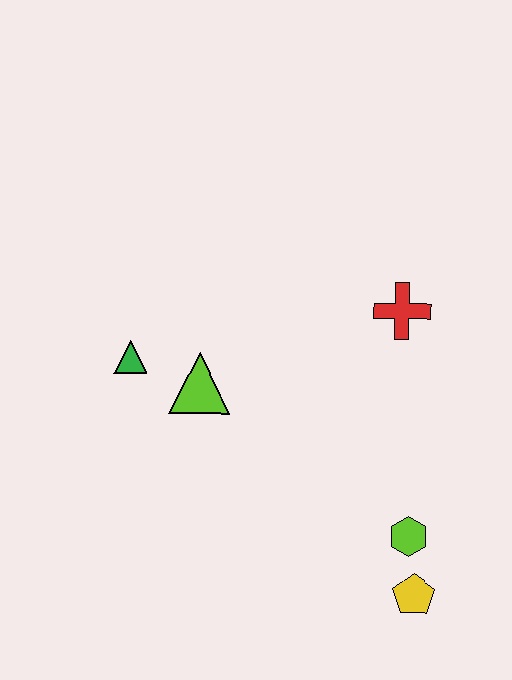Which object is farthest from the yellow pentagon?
The green triangle is farthest from the yellow pentagon.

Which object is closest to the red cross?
The lime triangle is closest to the red cross.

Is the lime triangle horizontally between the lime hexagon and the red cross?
No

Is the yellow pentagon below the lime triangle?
Yes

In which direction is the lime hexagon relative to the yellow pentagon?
The lime hexagon is above the yellow pentagon.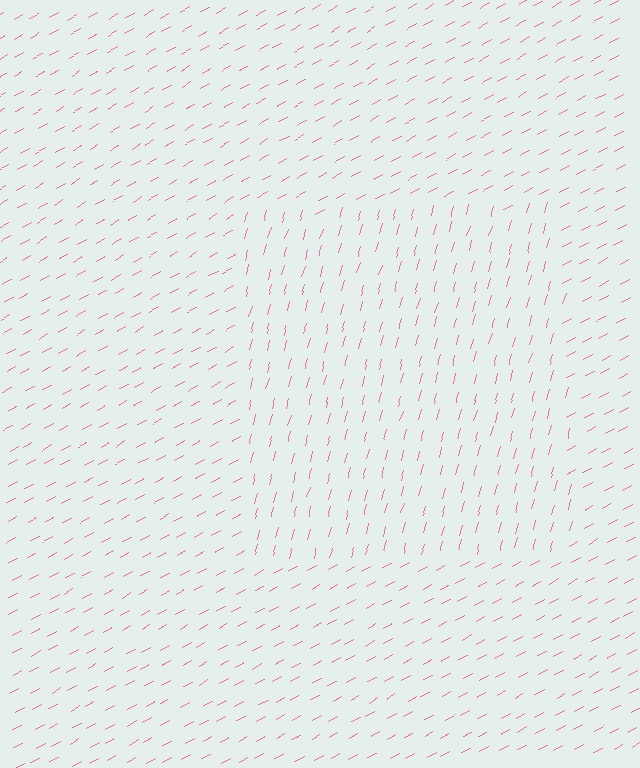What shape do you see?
I see a rectangle.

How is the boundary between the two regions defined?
The boundary is defined purely by a change in line orientation (approximately 45 degrees difference). All lines are the same color and thickness.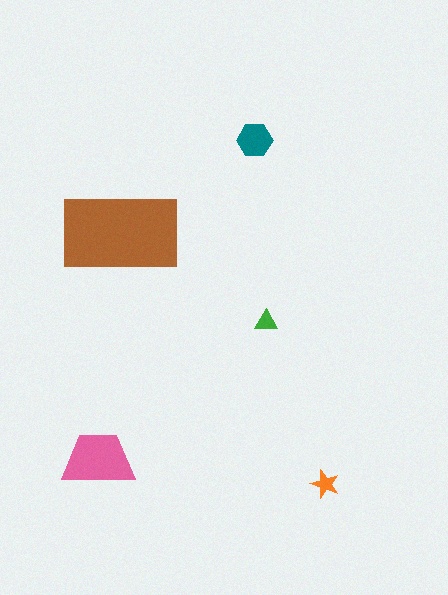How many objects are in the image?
There are 5 objects in the image.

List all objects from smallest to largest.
The green triangle, the orange star, the teal hexagon, the pink trapezoid, the brown rectangle.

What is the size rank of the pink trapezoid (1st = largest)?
2nd.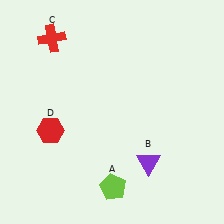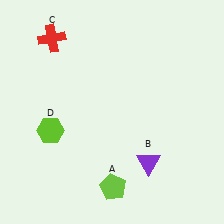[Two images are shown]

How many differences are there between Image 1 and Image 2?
There is 1 difference between the two images.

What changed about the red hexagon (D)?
In Image 1, D is red. In Image 2, it changed to lime.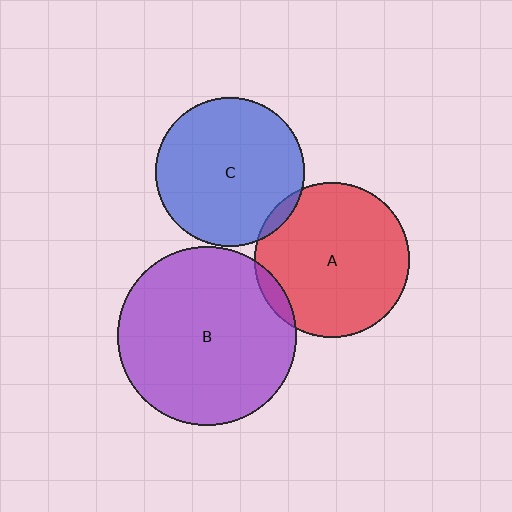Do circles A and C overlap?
Yes.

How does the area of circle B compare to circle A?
Approximately 1.3 times.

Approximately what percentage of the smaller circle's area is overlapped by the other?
Approximately 5%.